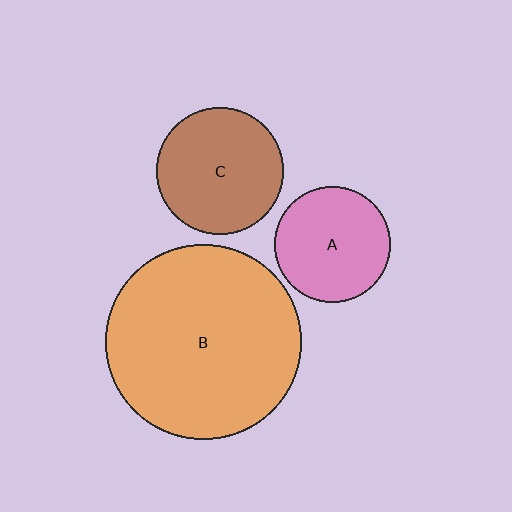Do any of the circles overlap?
No, none of the circles overlap.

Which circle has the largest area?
Circle B (orange).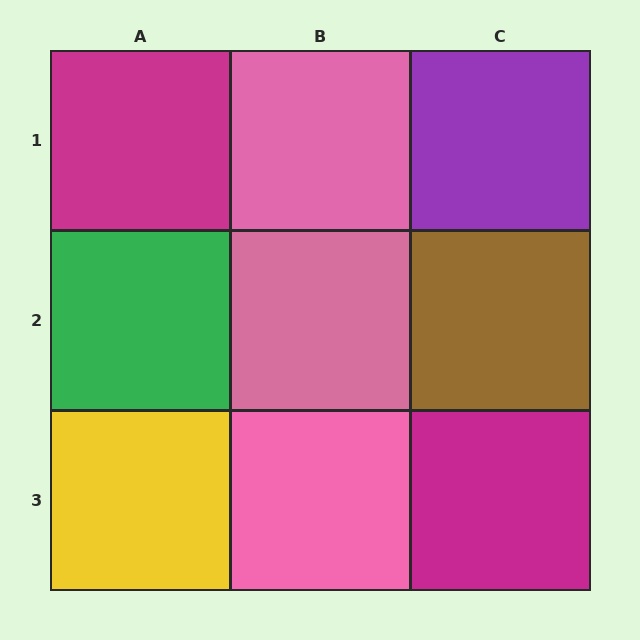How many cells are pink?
3 cells are pink.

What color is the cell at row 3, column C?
Magenta.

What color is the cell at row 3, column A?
Yellow.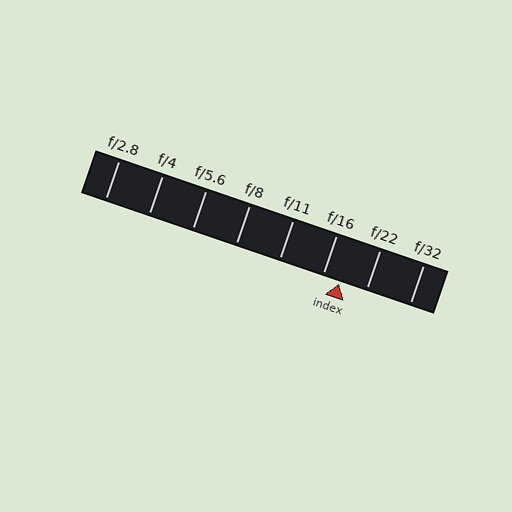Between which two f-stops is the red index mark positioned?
The index mark is between f/16 and f/22.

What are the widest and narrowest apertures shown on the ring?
The widest aperture shown is f/2.8 and the narrowest is f/32.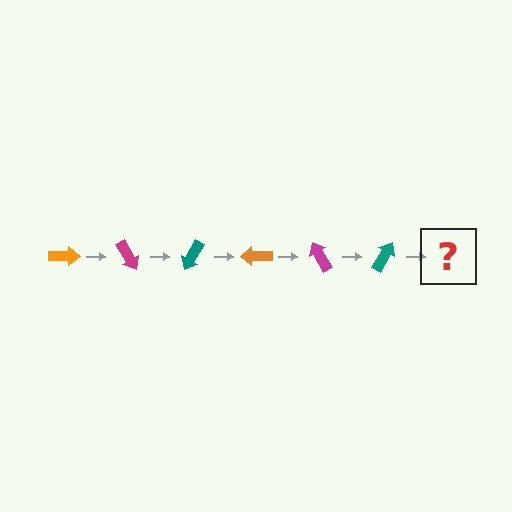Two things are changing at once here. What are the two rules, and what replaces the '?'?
The two rules are that it rotates 60 degrees each step and the color cycles through orange, magenta, and teal. The '?' should be an orange arrow, rotated 360 degrees from the start.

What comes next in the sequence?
The next element should be an orange arrow, rotated 360 degrees from the start.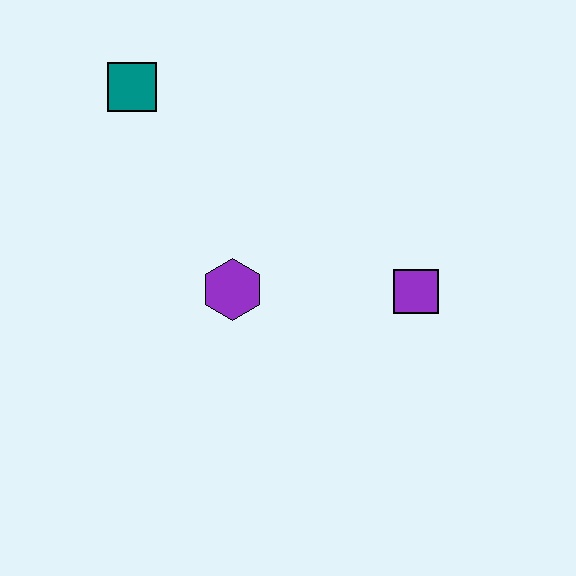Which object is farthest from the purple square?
The teal square is farthest from the purple square.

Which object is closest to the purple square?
The purple hexagon is closest to the purple square.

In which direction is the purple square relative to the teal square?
The purple square is to the right of the teal square.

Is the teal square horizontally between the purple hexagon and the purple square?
No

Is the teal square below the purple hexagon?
No